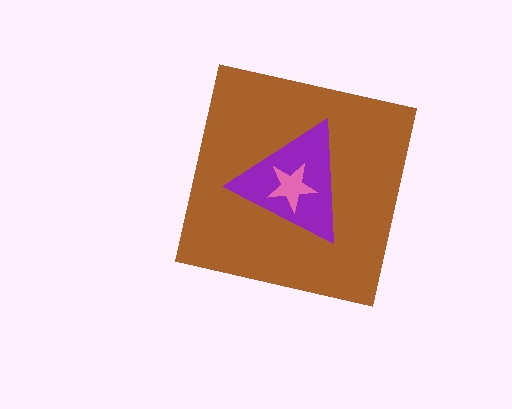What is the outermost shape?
The brown square.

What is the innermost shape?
The pink star.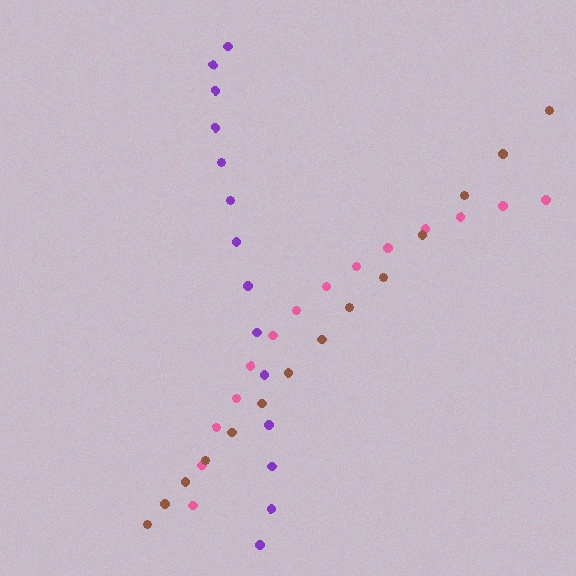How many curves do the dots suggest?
There are 3 distinct paths.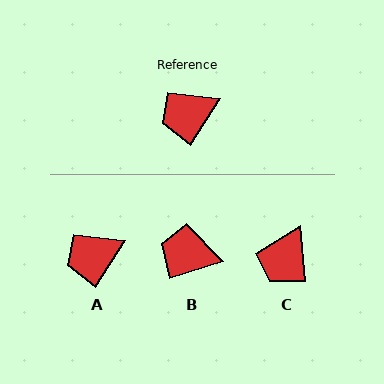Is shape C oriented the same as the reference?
No, it is off by about 38 degrees.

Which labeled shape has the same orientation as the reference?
A.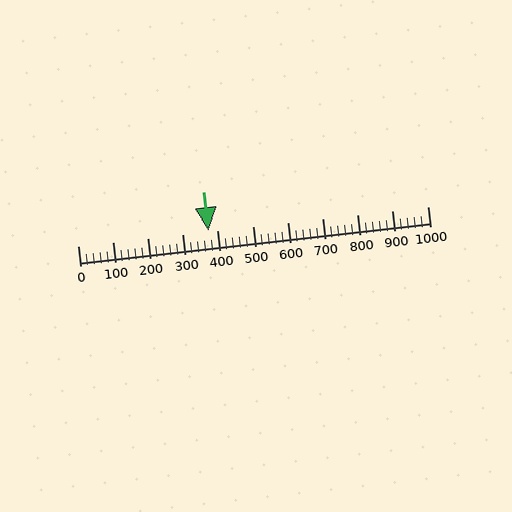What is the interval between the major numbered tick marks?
The major tick marks are spaced 100 units apart.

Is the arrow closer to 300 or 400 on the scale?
The arrow is closer to 400.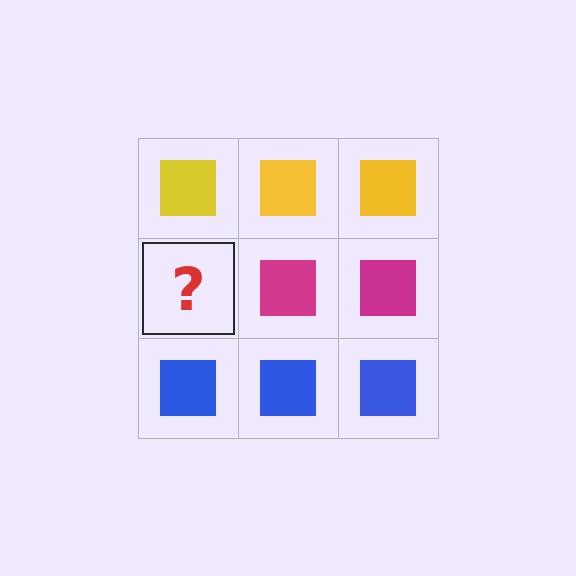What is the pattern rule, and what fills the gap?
The rule is that each row has a consistent color. The gap should be filled with a magenta square.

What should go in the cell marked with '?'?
The missing cell should contain a magenta square.